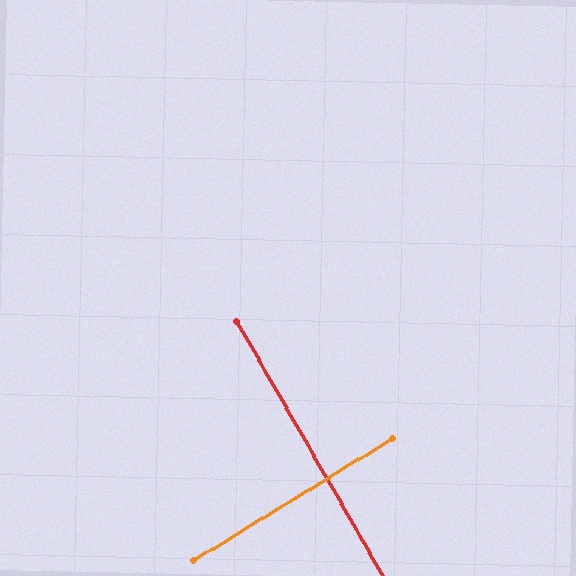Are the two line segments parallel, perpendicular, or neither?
Perpendicular — they meet at approximately 88°.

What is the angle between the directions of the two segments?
Approximately 88 degrees.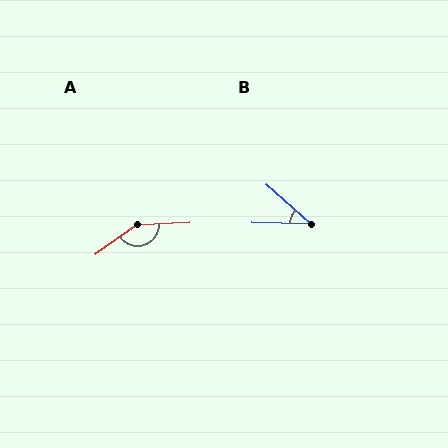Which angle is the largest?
A, at approximately 148 degrees.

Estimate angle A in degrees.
Approximately 148 degrees.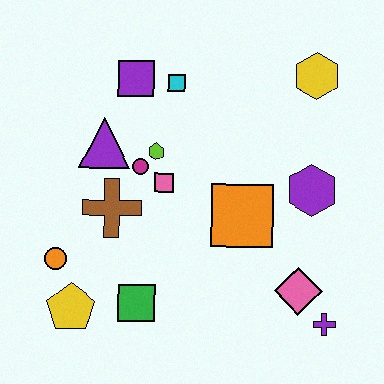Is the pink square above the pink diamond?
Yes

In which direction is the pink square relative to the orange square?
The pink square is to the left of the orange square.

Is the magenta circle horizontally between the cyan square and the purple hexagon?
No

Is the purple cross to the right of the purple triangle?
Yes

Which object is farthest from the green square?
The yellow hexagon is farthest from the green square.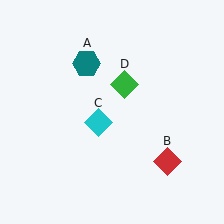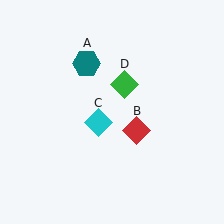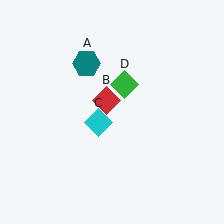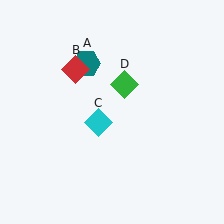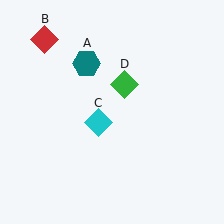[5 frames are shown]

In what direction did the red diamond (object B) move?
The red diamond (object B) moved up and to the left.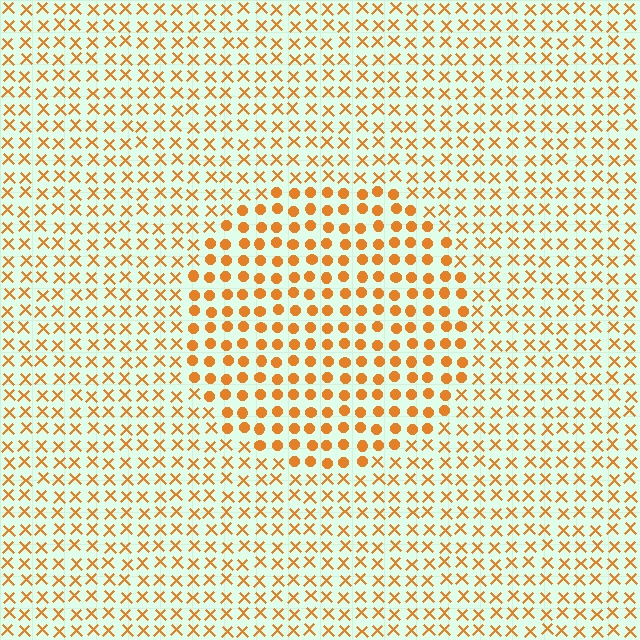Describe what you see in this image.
The image is filled with small orange elements arranged in a uniform grid. A circle-shaped region contains circles, while the surrounding area contains X marks. The boundary is defined purely by the change in element shape.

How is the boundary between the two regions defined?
The boundary is defined by a change in element shape: circles inside vs. X marks outside. All elements share the same color and spacing.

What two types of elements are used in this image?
The image uses circles inside the circle region and X marks outside it.